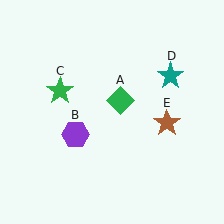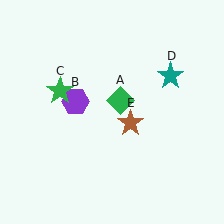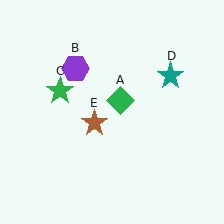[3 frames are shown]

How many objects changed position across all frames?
2 objects changed position: purple hexagon (object B), brown star (object E).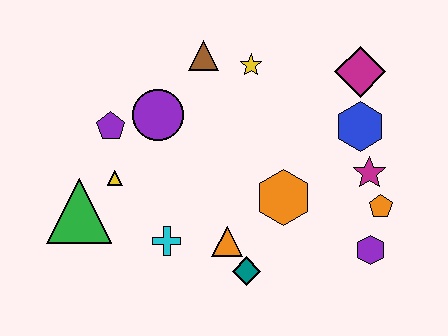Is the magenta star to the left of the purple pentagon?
No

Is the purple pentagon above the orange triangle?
Yes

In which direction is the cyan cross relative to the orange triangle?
The cyan cross is to the left of the orange triangle.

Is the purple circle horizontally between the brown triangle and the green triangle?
Yes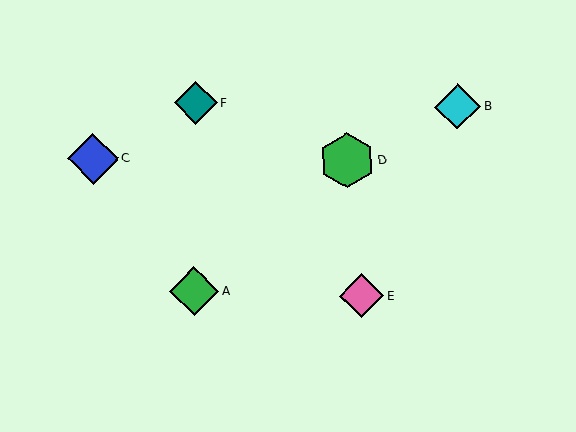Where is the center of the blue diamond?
The center of the blue diamond is at (93, 159).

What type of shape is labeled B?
Shape B is a cyan diamond.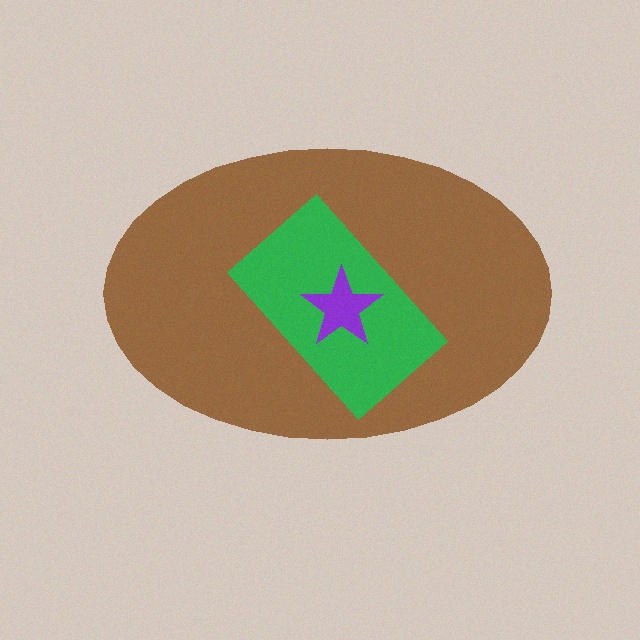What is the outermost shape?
The brown ellipse.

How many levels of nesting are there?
3.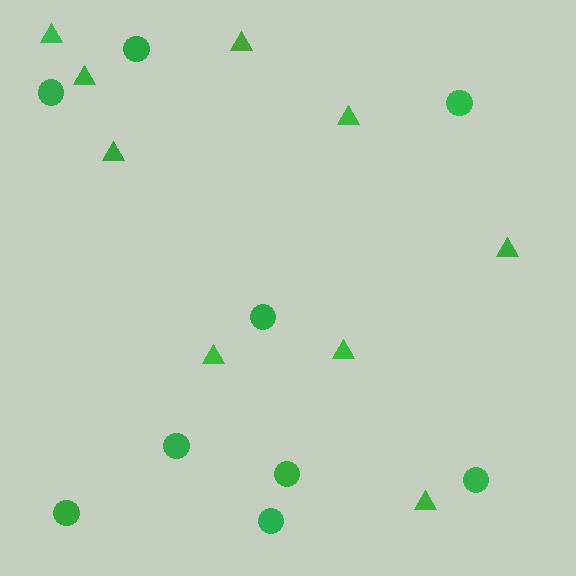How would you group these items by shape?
There are 2 groups: one group of circles (9) and one group of triangles (9).